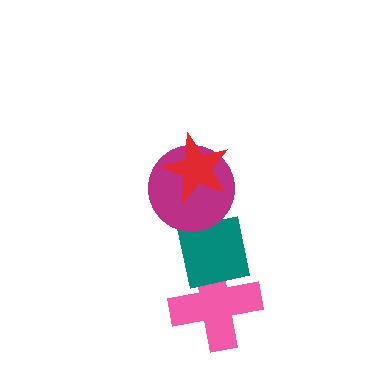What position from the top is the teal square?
The teal square is 3rd from the top.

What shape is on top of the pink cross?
The teal square is on top of the pink cross.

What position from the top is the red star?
The red star is 1st from the top.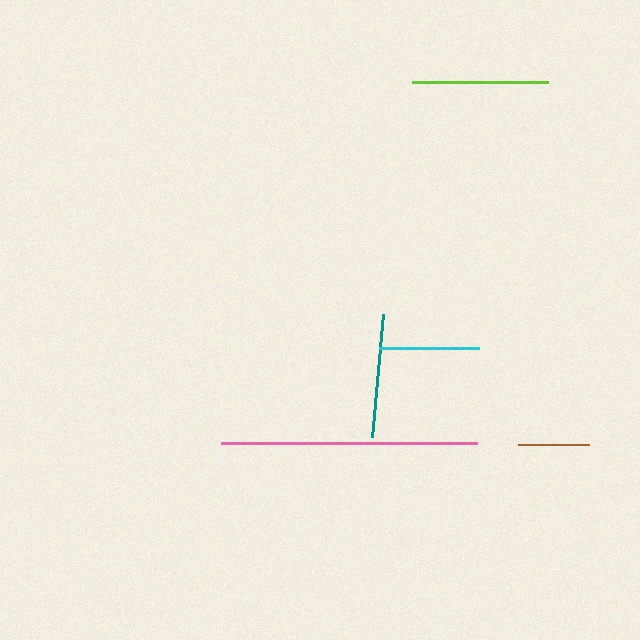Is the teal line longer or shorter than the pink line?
The pink line is longer than the teal line.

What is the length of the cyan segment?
The cyan segment is approximately 100 pixels long.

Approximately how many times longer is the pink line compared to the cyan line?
The pink line is approximately 2.6 times the length of the cyan line.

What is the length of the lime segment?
The lime segment is approximately 137 pixels long.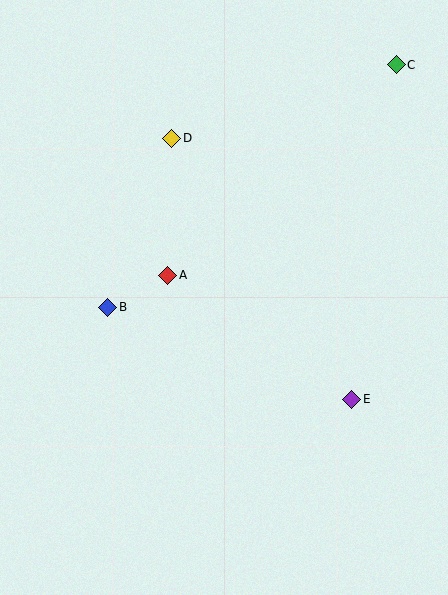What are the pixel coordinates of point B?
Point B is at (108, 308).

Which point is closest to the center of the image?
Point A at (168, 275) is closest to the center.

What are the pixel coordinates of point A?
Point A is at (168, 275).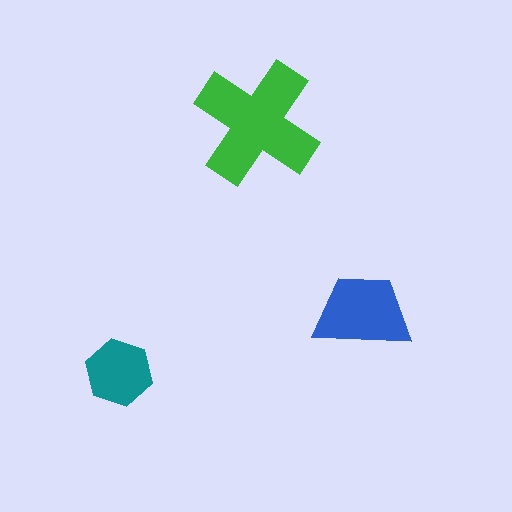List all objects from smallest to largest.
The teal hexagon, the blue trapezoid, the green cross.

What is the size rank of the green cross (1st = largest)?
1st.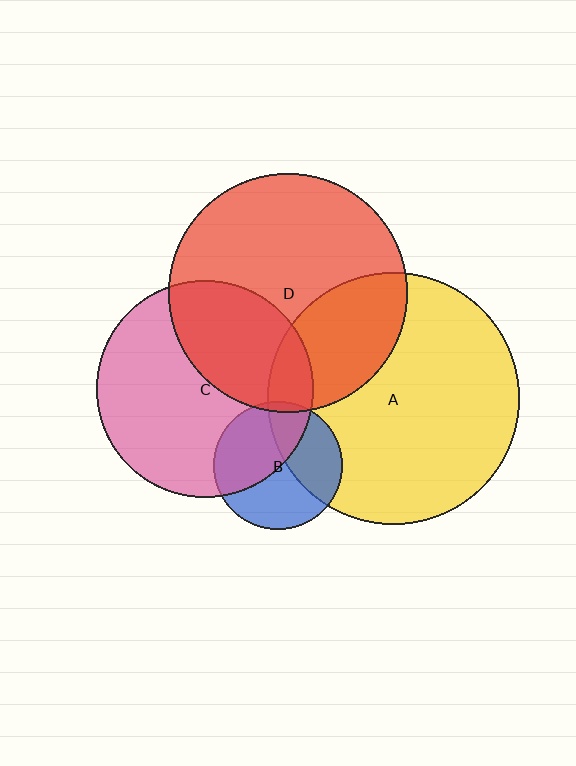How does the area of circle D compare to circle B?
Approximately 3.5 times.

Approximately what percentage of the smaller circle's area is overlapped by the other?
Approximately 40%.